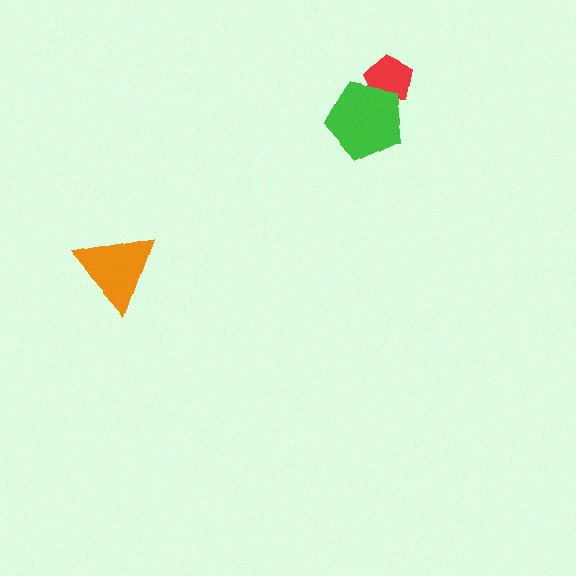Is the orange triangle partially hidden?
No, no other shape covers it.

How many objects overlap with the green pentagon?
1 object overlaps with the green pentagon.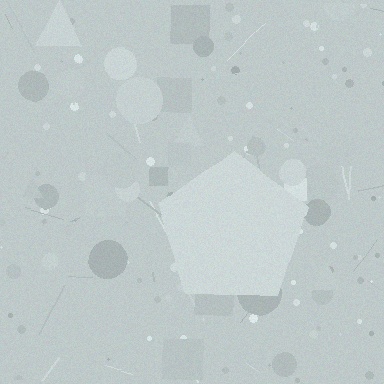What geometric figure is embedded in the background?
A pentagon is embedded in the background.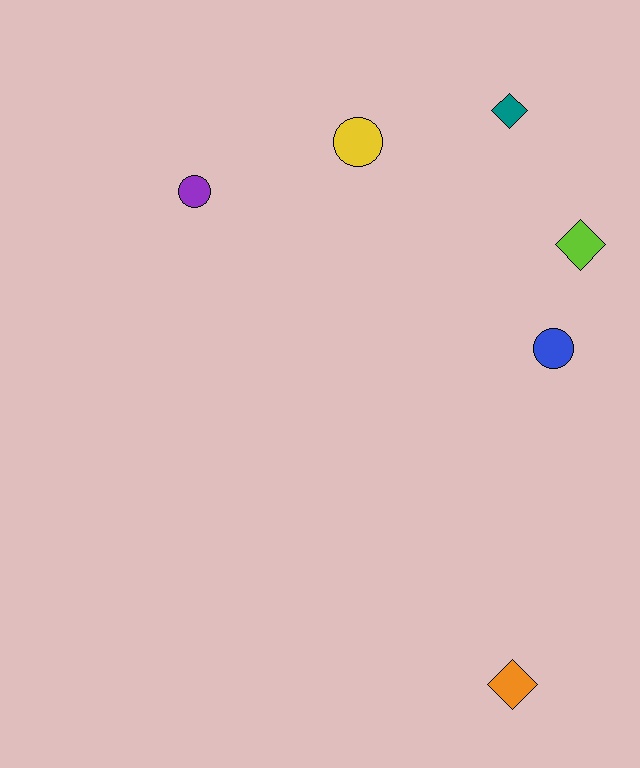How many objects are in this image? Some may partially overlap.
There are 6 objects.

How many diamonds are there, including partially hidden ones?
There are 3 diamonds.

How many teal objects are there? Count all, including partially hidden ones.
There is 1 teal object.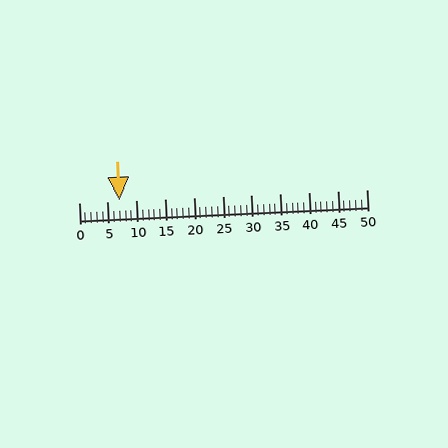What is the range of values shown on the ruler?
The ruler shows values from 0 to 50.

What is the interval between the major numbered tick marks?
The major tick marks are spaced 5 units apart.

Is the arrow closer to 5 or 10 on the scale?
The arrow is closer to 5.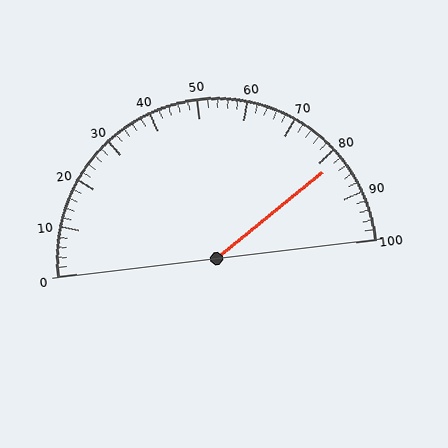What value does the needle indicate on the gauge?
The needle indicates approximately 82.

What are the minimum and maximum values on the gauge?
The gauge ranges from 0 to 100.